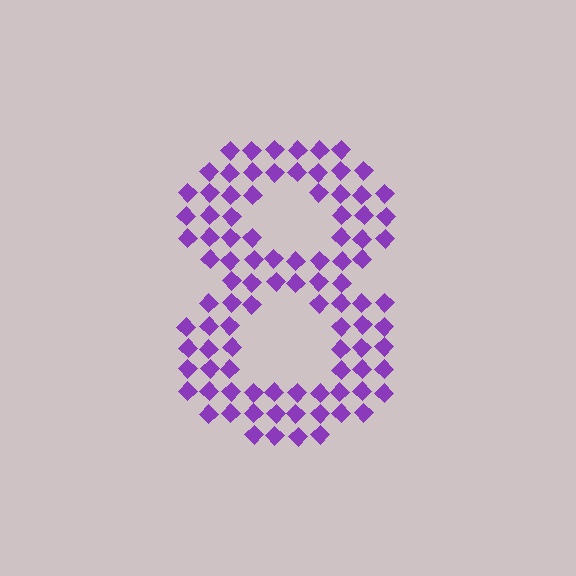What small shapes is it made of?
It is made of small diamonds.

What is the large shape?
The large shape is the digit 8.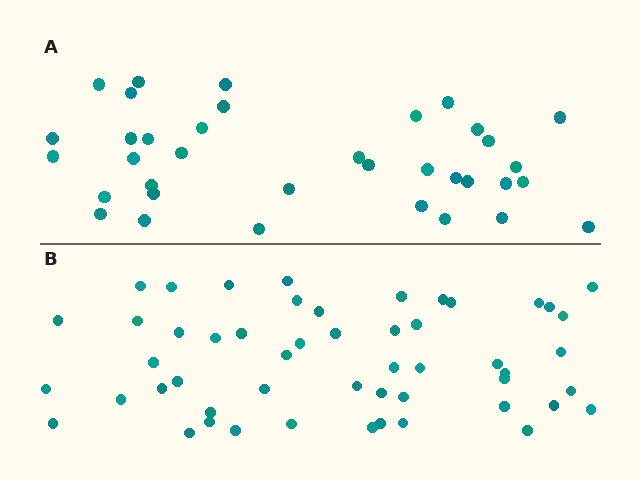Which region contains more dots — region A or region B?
Region B (the bottom region) has more dots.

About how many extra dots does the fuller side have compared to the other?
Region B has approximately 15 more dots than region A.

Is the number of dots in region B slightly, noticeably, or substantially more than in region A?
Region B has noticeably more, but not dramatically so. The ratio is roughly 1.4 to 1.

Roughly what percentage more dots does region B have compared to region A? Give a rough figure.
About 45% more.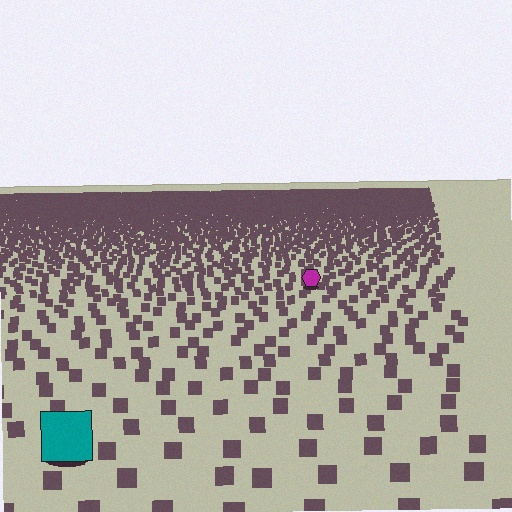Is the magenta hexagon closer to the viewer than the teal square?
No. The teal square is closer — you can tell from the texture gradient: the ground texture is coarser near it.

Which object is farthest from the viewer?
The magenta hexagon is farthest from the viewer. It appears smaller and the ground texture around it is denser.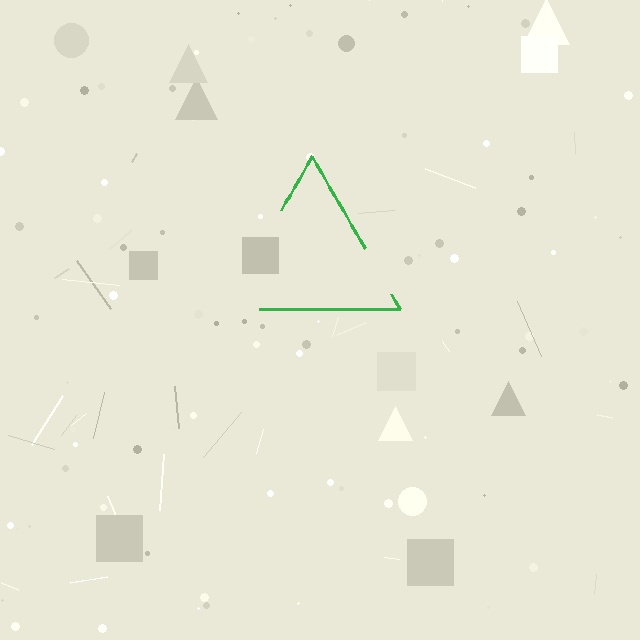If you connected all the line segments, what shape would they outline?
They would outline a triangle.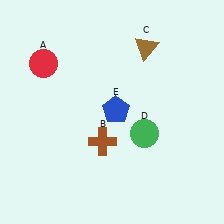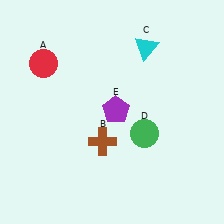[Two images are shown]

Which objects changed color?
C changed from brown to cyan. E changed from blue to purple.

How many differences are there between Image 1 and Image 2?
There are 2 differences between the two images.